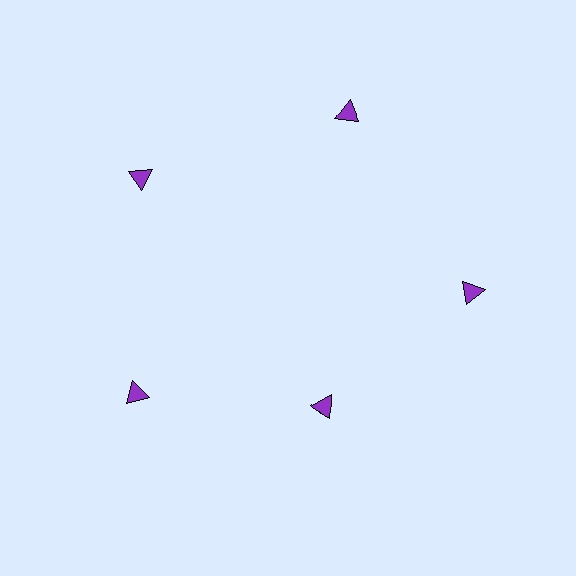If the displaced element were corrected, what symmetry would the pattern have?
It would have 5-fold rotational symmetry — the pattern would map onto itself every 72 degrees.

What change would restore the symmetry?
The symmetry would be restored by moving it outward, back onto the ring so that all 5 triangles sit at equal angles and equal distance from the center.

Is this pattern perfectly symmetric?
No. The 5 purple triangles are arranged in a ring, but one element near the 5 o'clock position is pulled inward toward the center, breaking the 5-fold rotational symmetry.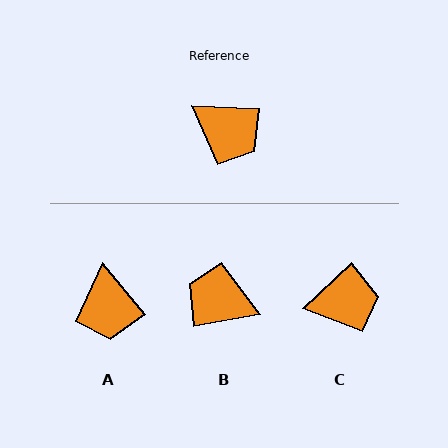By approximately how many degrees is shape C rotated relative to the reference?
Approximately 45 degrees counter-clockwise.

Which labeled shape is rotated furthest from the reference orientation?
B, about 167 degrees away.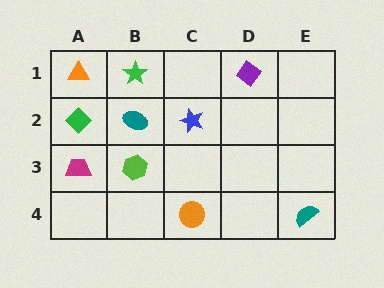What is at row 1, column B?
A green star.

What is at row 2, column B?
A teal ellipse.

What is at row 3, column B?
A lime hexagon.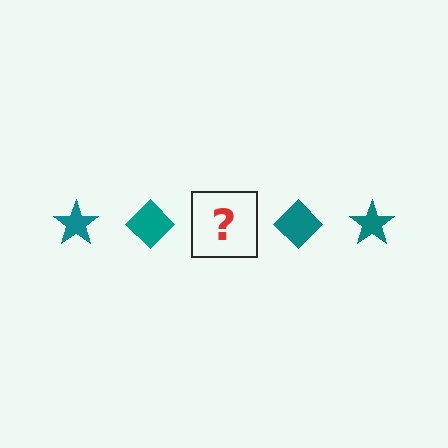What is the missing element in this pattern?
The missing element is a teal star.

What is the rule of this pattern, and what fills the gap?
The rule is that the pattern cycles through star, diamond shapes in teal. The gap should be filled with a teal star.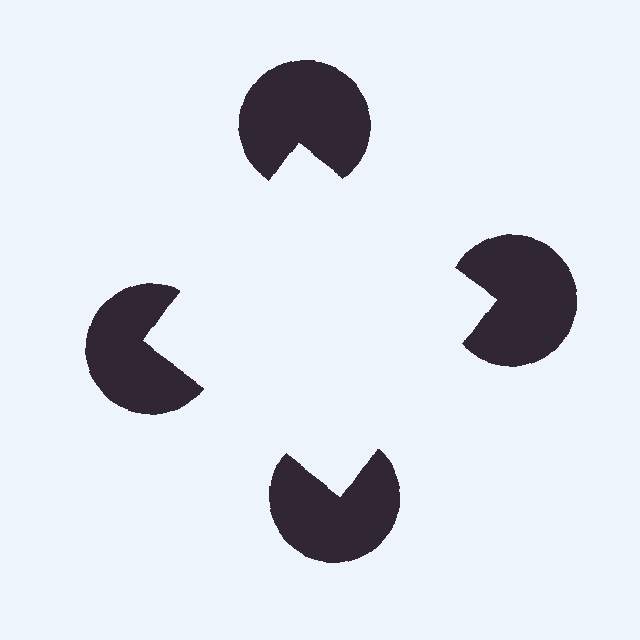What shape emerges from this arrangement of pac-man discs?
An illusory square — its edges are inferred from the aligned wedge cuts in the pac-man discs, not physically drawn.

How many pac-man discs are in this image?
There are 4 — one at each vertex of the illusory square.